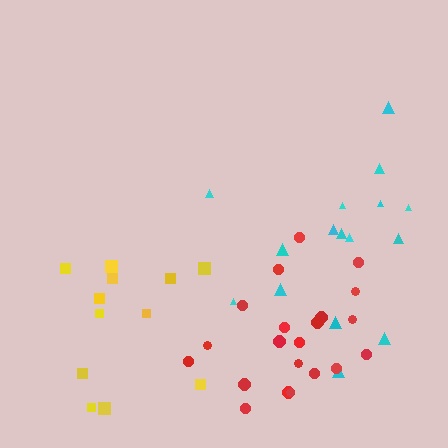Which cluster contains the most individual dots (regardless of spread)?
Red (21).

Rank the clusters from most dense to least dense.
red, yellow, cyan.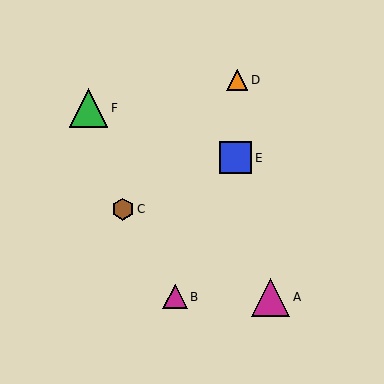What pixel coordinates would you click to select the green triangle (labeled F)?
Click at (88, 108) to select the green triangle F.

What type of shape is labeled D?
Shape D is an orange triangle.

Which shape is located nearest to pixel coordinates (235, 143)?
The blue square (labeled E) at (236, 158) is nearest to that location.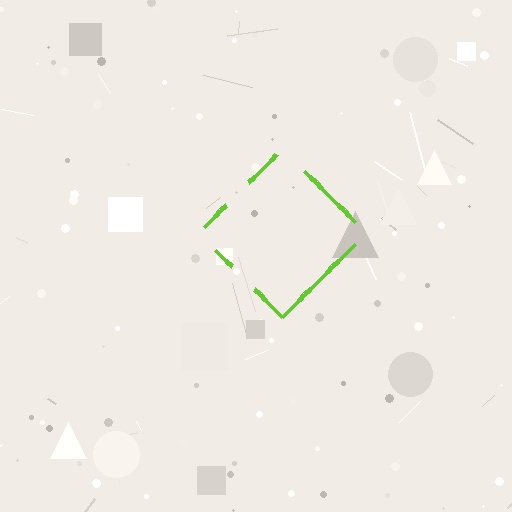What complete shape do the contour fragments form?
The contour fragments form a diamond.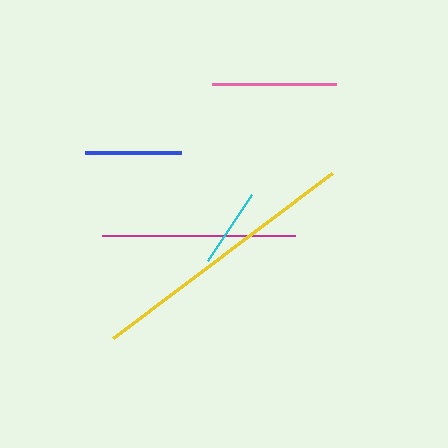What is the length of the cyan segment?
The cyan segment is approximately 80 pixels long.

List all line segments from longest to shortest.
From longest to shortest: yellow, magenta, pink, blue, cyan.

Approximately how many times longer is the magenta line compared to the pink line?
The magenta line is approximately 1.6 times the length of the pink line.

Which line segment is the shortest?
The cyan line is the shortest at approximately 80 pixels.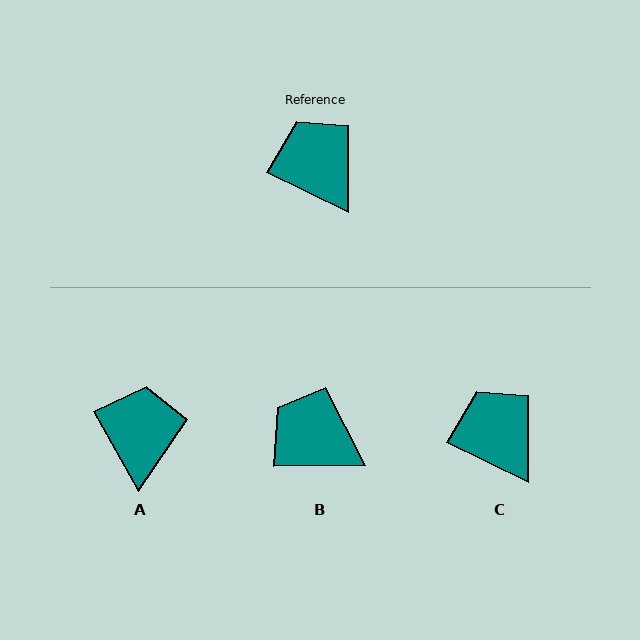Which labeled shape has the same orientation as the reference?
C.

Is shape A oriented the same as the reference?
No, it is off by about 34 degrees.